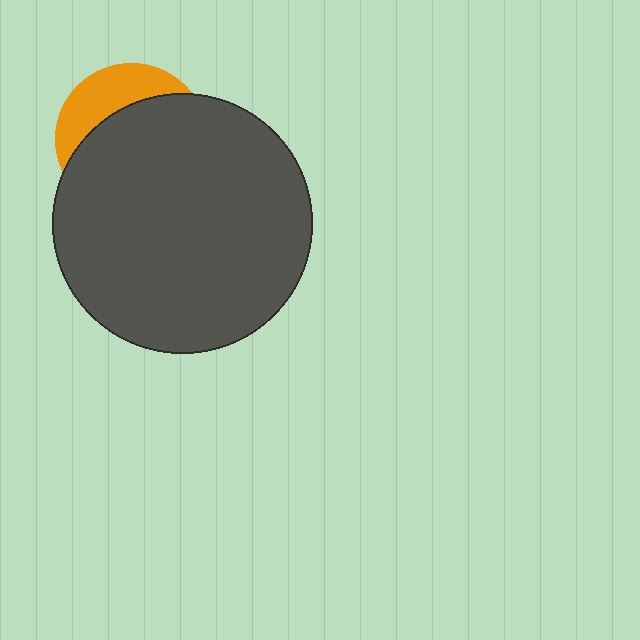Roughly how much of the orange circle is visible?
A small part of it is visible (roughly 30%).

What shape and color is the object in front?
The object in front is a dark gray circle.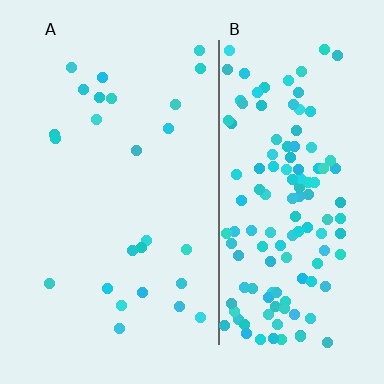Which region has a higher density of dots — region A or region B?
B (the right).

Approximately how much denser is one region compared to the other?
Approximately 5.4× — region B over region A.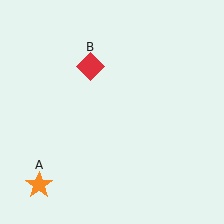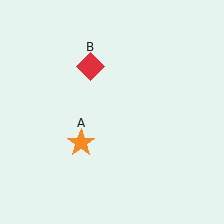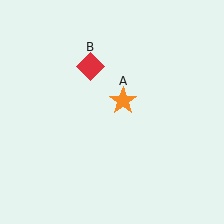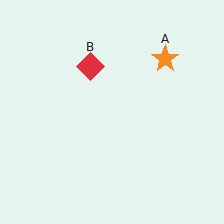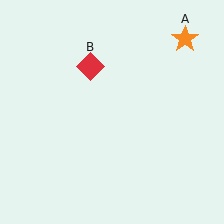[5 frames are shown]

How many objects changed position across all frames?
1 object changed position: orange star (object A).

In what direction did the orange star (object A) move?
The orange star (object A) moved up and to the right.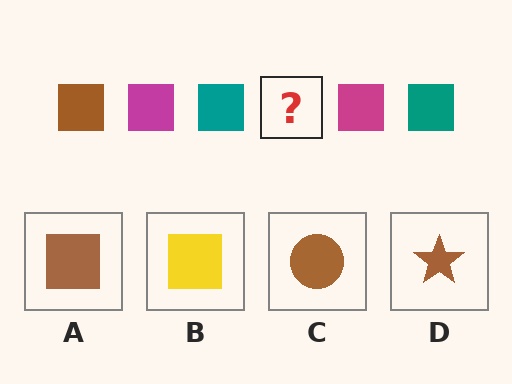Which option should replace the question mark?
Option A.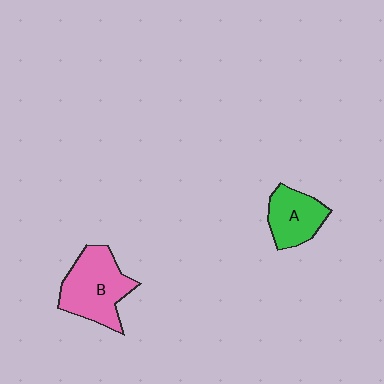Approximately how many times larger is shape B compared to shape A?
Approximately 1.5 times.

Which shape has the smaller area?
Shape A (green).